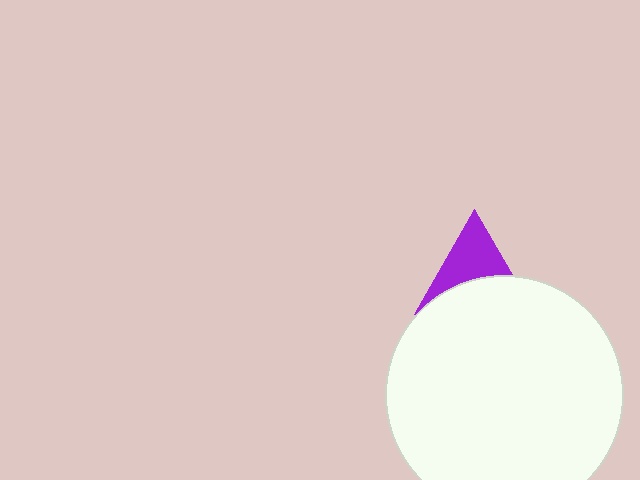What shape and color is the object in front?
The object in front is a white circle.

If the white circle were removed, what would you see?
You would see the complete purple triangle.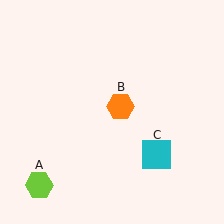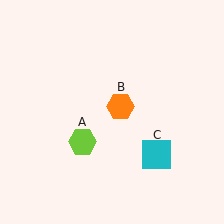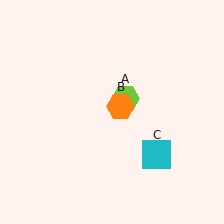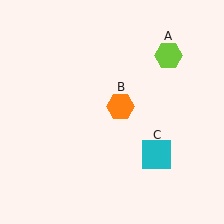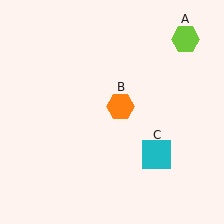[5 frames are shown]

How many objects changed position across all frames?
1 object changed position: lime hexagon (object A).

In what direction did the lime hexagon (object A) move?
The lime hexagon (object A) moved up and to the right.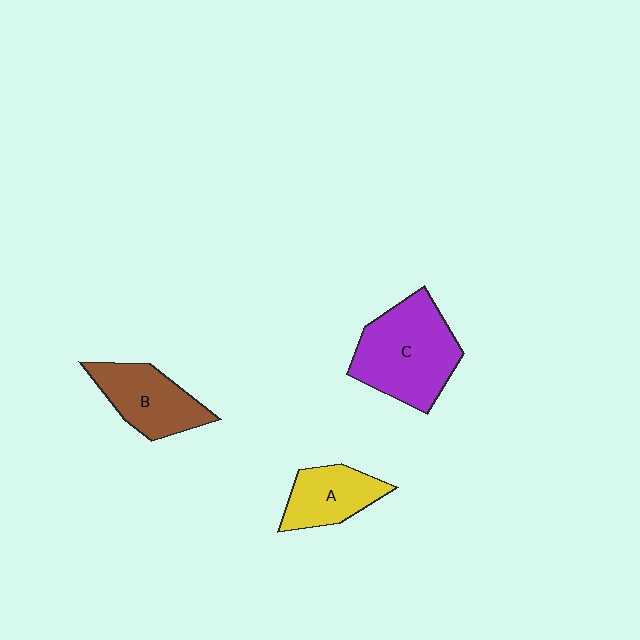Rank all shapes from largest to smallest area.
From largest to smallest: C (purple), B (brown), A (yellow).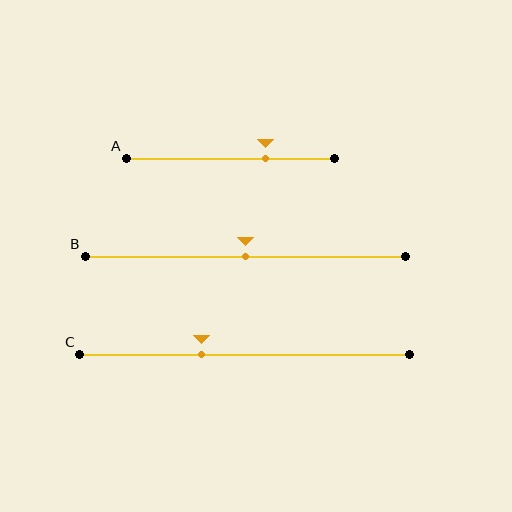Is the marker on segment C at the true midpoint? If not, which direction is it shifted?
No, the marker on segment C is shifted to the left by about 13% of the segment length.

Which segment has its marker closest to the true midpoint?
Segment B has its marker closest to the true midpoint.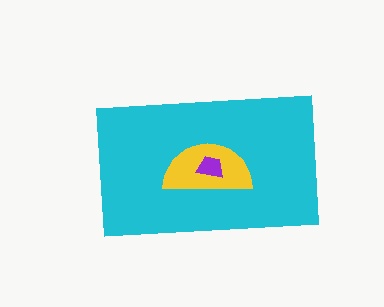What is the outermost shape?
The cyan rectangle.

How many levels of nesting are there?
3.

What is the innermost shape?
The purple trapezoid.